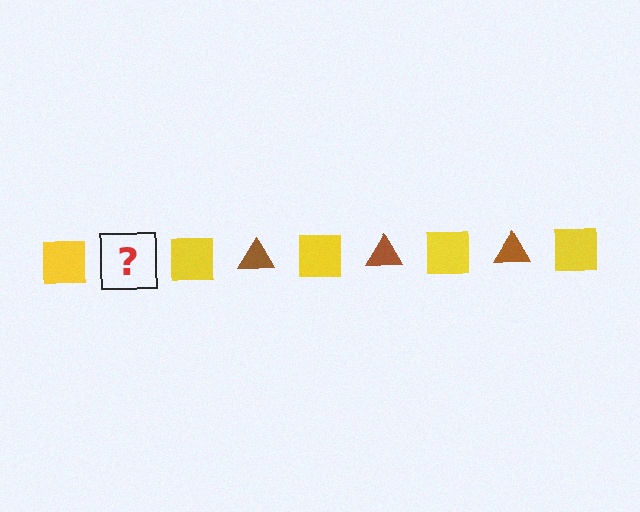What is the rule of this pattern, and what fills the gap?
The rule is that the pattern alternates between yellow square and brown triangle. The gap should be filled with a brown triangle.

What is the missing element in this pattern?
The missing element is a brown triangle.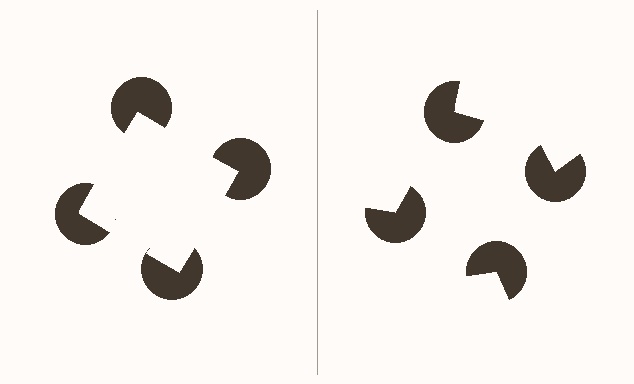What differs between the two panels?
The pac-man discs are positioned identically on both sides; only the wedge orientations differ. On the left they align to a square; on the right they are misaligned.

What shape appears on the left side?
An illusory square.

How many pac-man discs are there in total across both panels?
8 — 4 on each side.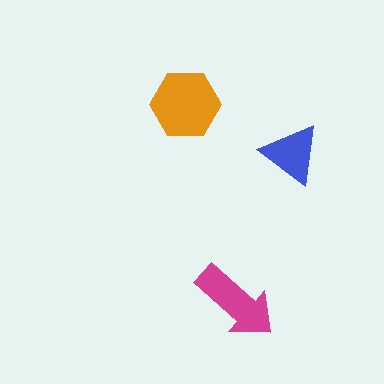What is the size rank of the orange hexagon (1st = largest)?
1st.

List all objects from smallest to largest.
The blue triangle, the magenta arrow, the orange hexagon.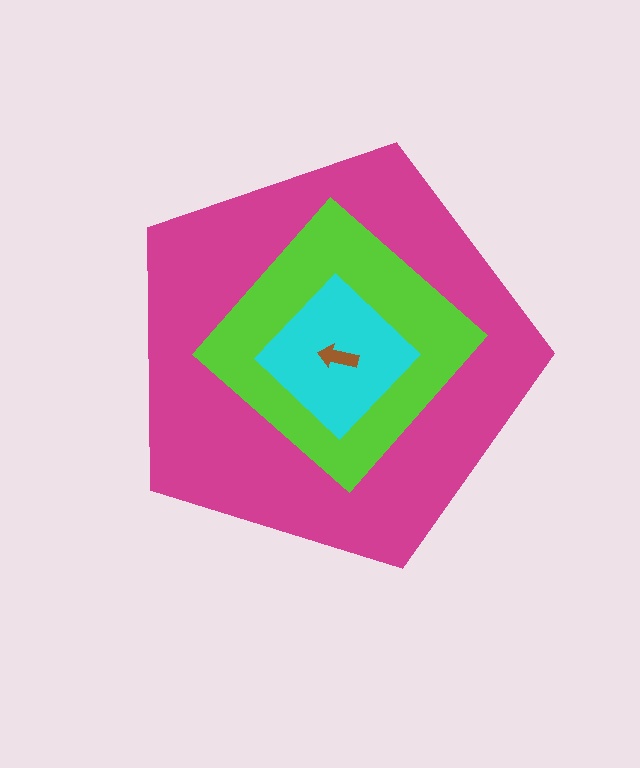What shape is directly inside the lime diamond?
The cyan diamond.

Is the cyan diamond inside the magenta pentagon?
Yes.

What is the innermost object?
The brown arrow.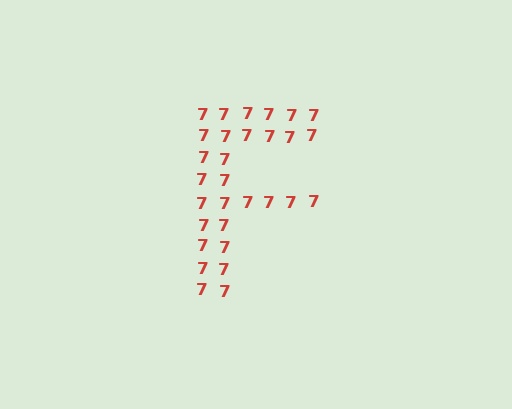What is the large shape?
The large shape is the letter F.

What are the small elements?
The small elements are digit 7's.